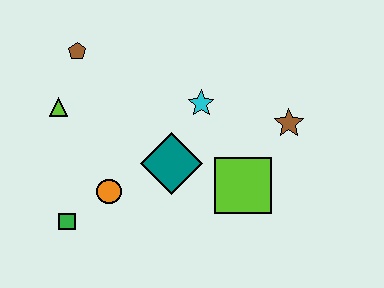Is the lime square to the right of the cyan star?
Yes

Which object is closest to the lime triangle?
The brown pentagon is closest to the lime triangle.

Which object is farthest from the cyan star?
The green square is farthest from the cyan star.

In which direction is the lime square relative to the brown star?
The lime square is below the brown star.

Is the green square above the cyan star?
No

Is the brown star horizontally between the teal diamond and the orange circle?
No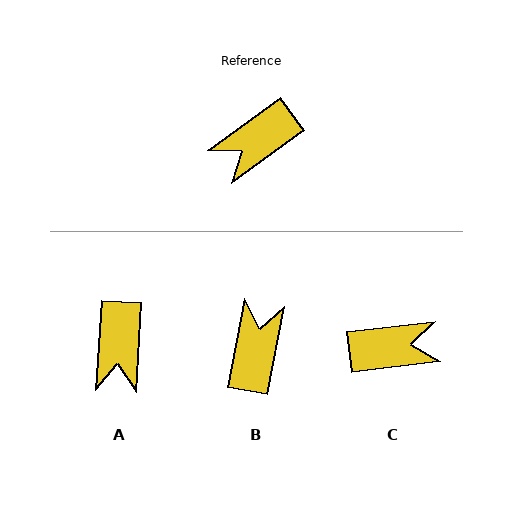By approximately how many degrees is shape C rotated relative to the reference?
Approximately 151 degrees counter-clockwise.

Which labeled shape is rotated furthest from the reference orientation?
C, about 151 degrees away.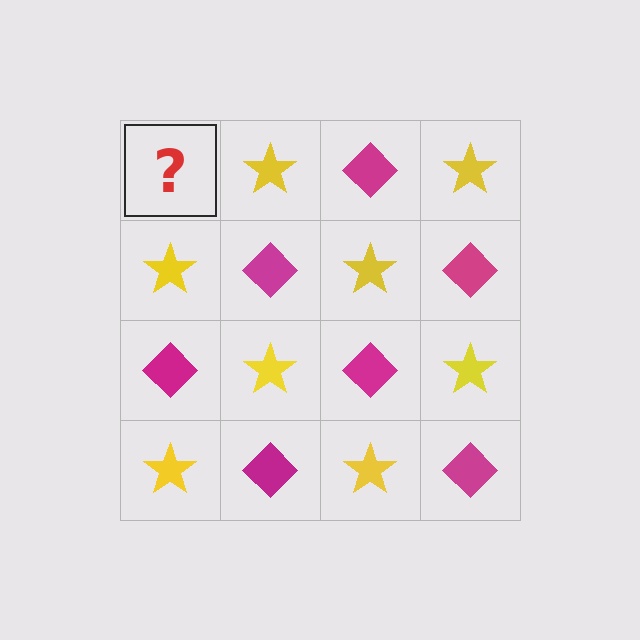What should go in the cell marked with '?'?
The missing cell should contain a magenta diamond.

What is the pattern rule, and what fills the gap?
The rule is that it alternates magenta diamond and yellow star in a checkerboard pattern. The gap should be filled with a magenta diamond.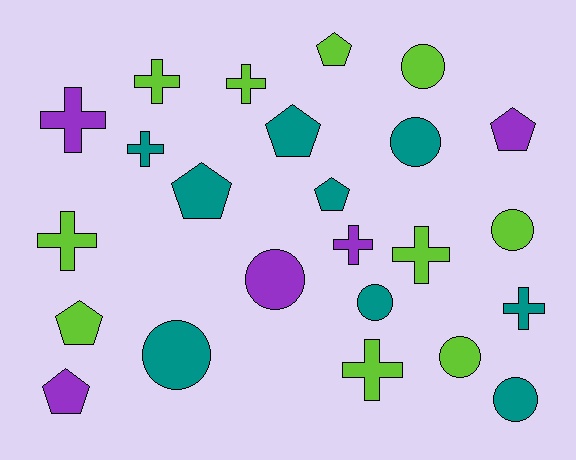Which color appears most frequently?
Lime, with 10 objects.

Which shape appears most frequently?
Cross, with 9 objects.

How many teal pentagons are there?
There are 3 teal pentagons.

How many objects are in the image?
There are 24 objects.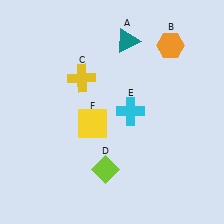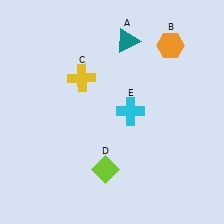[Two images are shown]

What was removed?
The yellow square (F) was removed in Image 2.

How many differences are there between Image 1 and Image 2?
There is 1 difference between the two images.